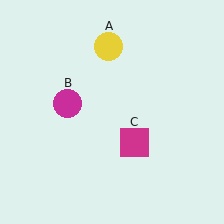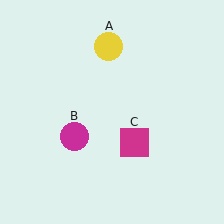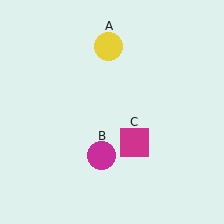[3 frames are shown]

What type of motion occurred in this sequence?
The magenta circle (object B) rotated counterclockwise around the center of the scene.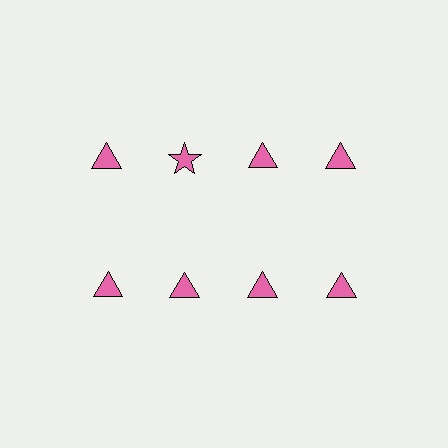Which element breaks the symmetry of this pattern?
The pink star in the top row, second from left column breaks the symmetry. All other shapes are pink triangles.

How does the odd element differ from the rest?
It has a different shape: star instead of triangle.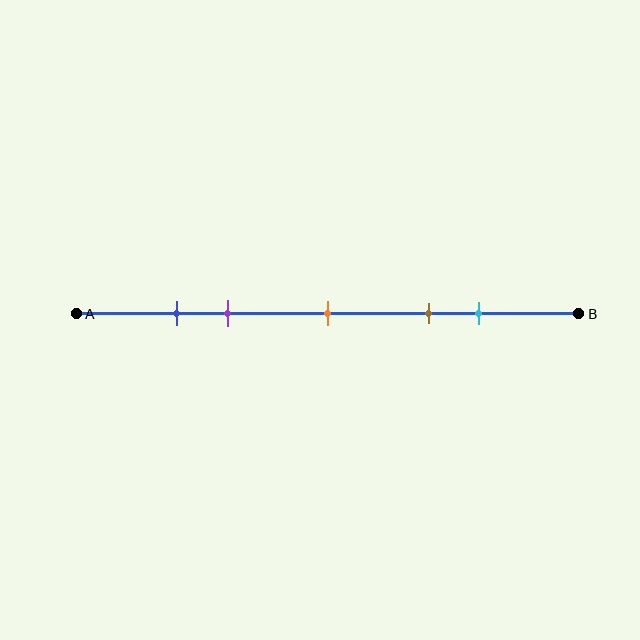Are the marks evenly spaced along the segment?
No, the marks are not evenly spaced.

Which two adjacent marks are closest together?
The blue and purple marks are the closest adjacent pair.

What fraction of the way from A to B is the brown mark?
The brown mark is approximately 70% (0.7) of the way from A to B.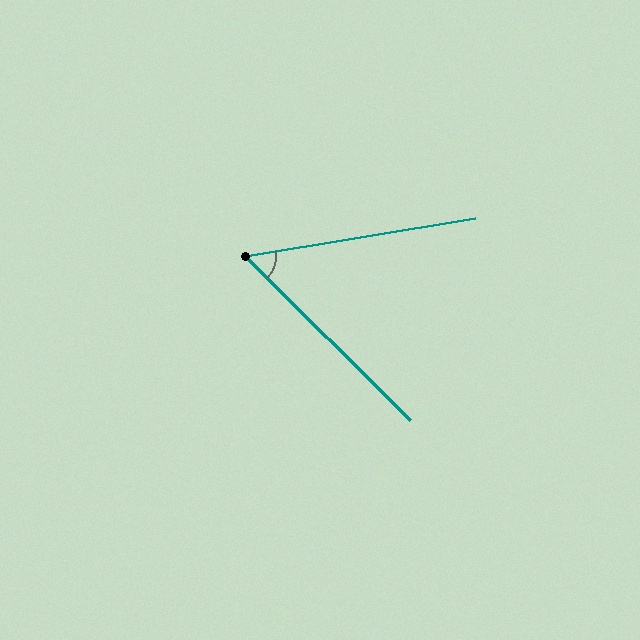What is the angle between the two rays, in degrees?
Approximately 54 degrees.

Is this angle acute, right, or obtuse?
It is acute.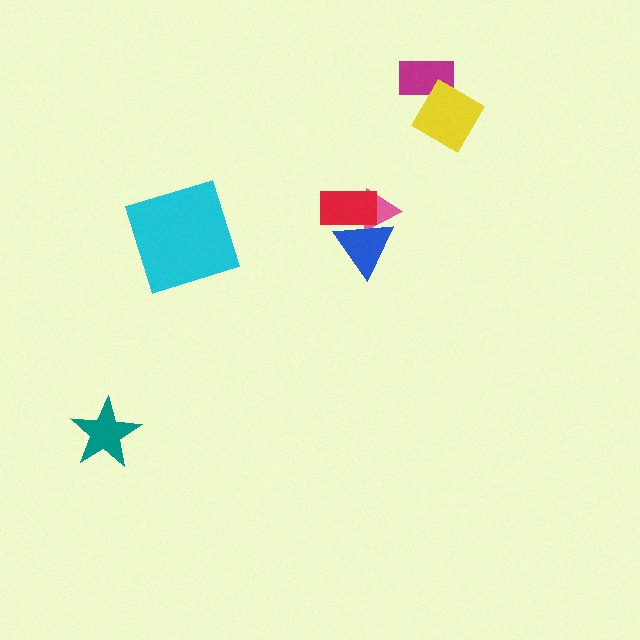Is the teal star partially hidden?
No, no other shape covers it.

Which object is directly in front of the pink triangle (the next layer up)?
The red rectangle is directly in front of the pink triangle.